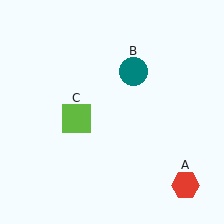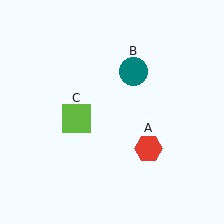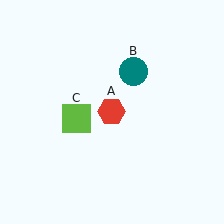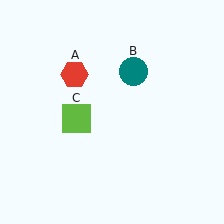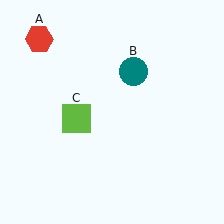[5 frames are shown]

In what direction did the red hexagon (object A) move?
The red hexagon (object A) moved up and to the left.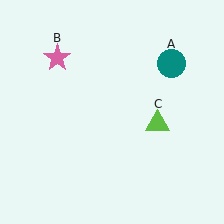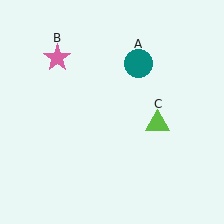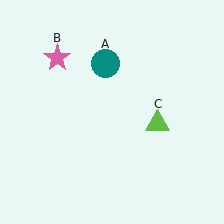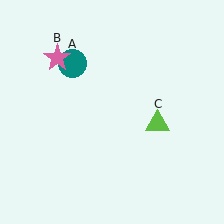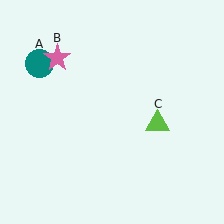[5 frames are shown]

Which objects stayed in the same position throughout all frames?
Pink star (object B) and lime triangle (object C) remained stationary.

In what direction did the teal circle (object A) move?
The teal circle (object A) moved left.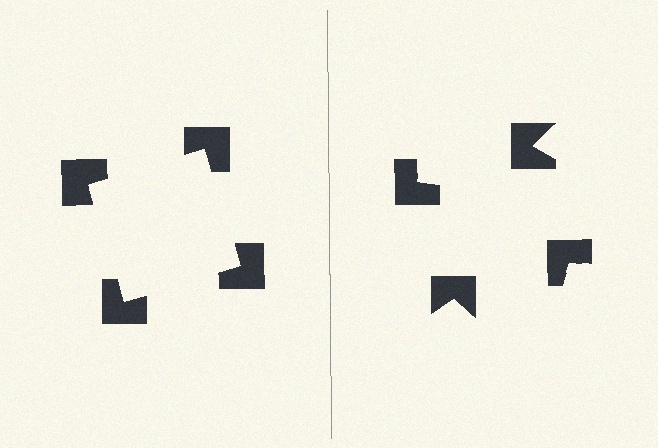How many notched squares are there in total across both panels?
8 — 4 on each side.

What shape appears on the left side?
An illusory square.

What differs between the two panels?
The notched squares are positioned identically on both sides; only the wedge orientations differ. On the left they align to a square; on the right they are misaligned.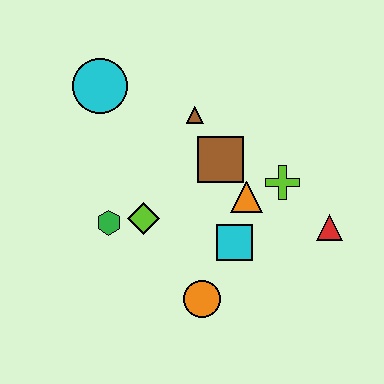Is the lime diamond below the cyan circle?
Yes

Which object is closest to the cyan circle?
The brown triangle is closest to the cyan circle.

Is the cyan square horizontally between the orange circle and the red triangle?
Yes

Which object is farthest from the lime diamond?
The red triangle is farthest from the lime diamond.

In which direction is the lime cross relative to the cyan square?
The lime cross is above the cyan square.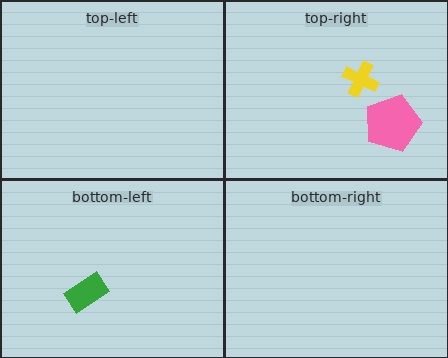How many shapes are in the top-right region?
2.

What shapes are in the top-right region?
The yellow cross, the pink pentagon.